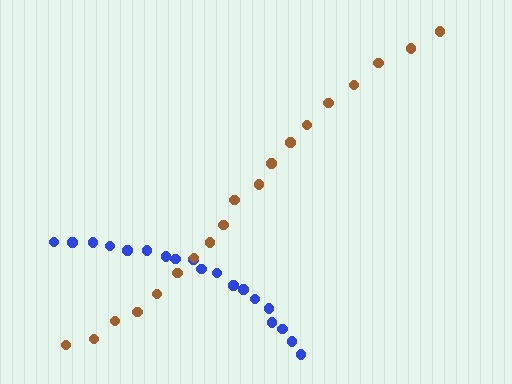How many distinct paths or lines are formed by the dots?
There are 2 distinct paths.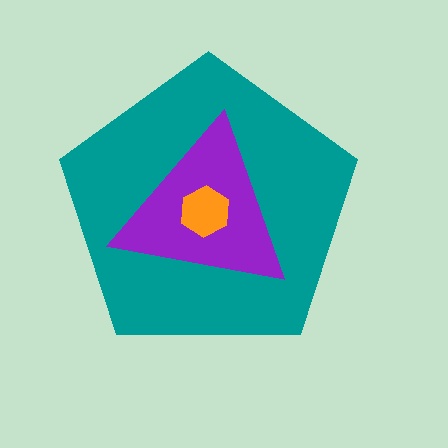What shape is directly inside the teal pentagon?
The purple triangle.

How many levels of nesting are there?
3.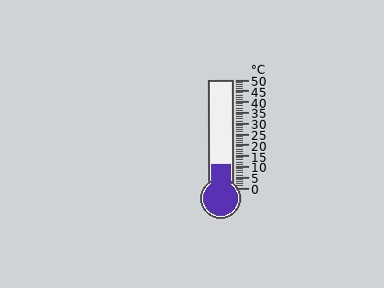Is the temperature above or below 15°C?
The temperature is below 15°C.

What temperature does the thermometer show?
The thermometer shows approximately 11°C.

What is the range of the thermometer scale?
The thermometer scale ranges from 0°C to 50°C.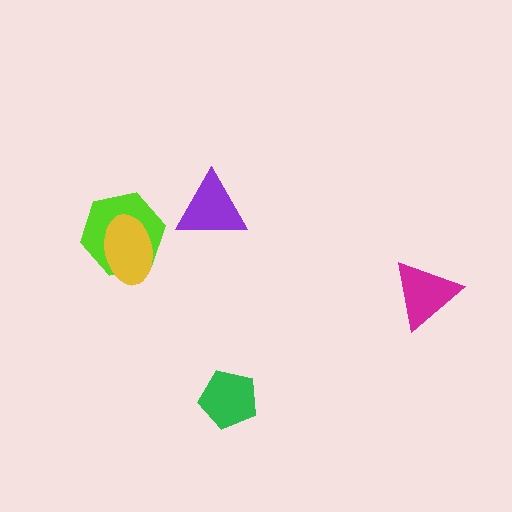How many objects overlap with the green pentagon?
0 objects overlap with the green pentagon.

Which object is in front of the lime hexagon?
The yellow ellipse is in front of the lime hexagon.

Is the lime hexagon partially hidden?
Yes, it is partially covered by another shape.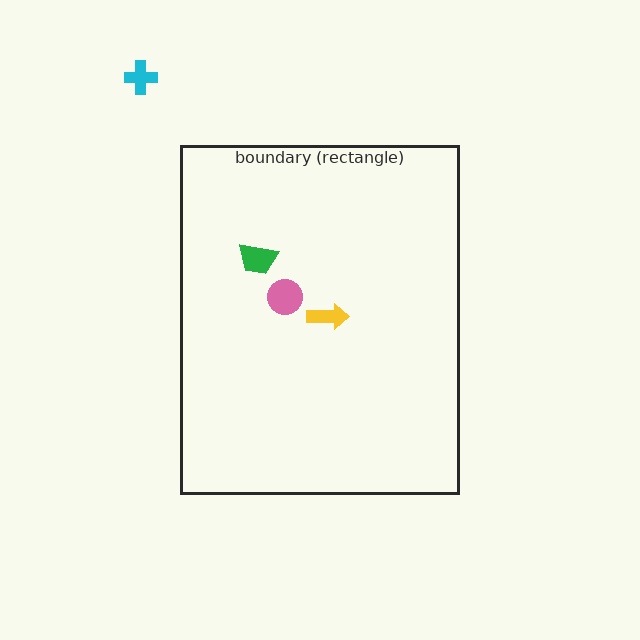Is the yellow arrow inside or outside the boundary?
Inside.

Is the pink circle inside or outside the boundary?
Inside.